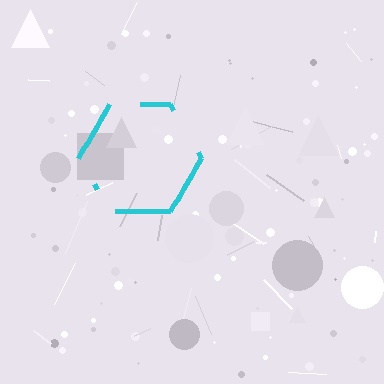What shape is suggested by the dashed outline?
The dashed outline suggests a hexagon.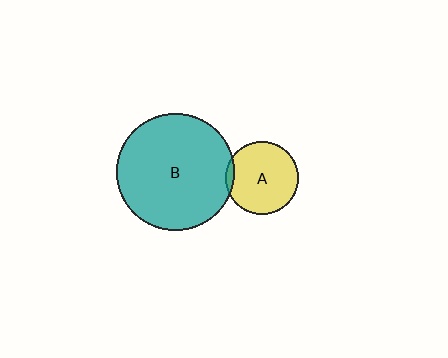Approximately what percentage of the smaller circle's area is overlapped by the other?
Approximately 5%.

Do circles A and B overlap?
Yes.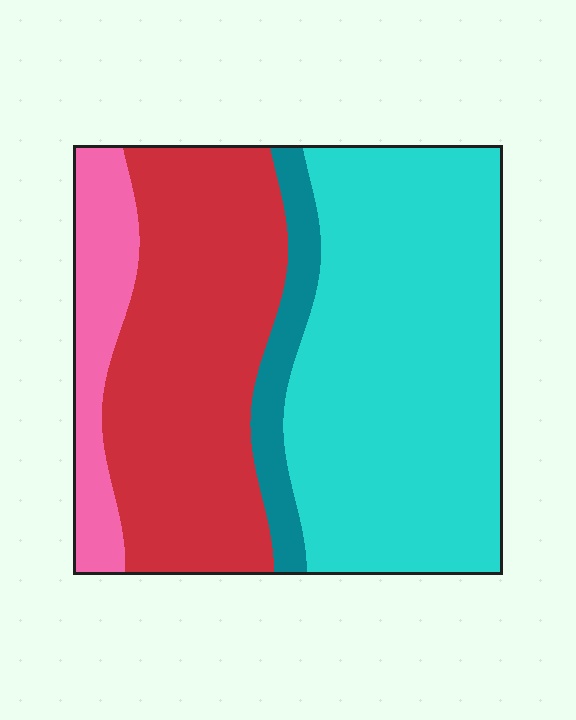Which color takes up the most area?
Cyan, at roughly 45%.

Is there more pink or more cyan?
Cyan.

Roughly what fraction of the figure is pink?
Pink takes up about one tenth (1/10) of the figure.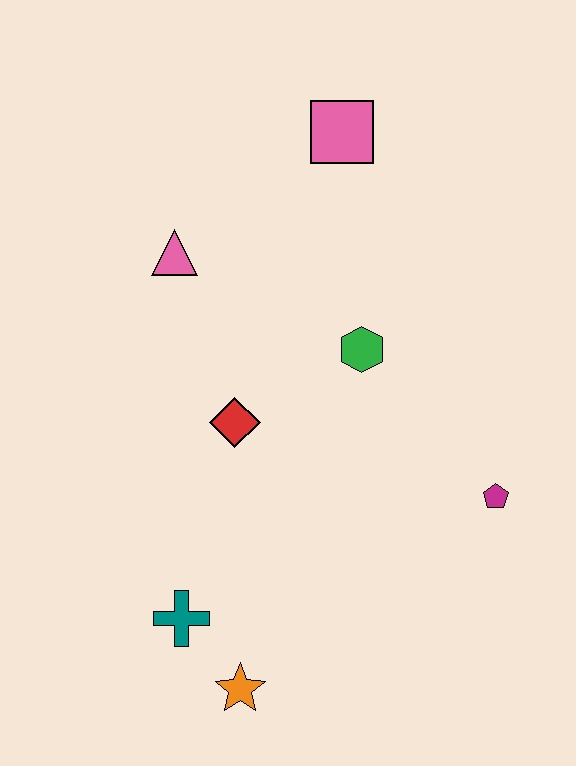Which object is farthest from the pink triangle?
The orange star is farthest from the pink triangle.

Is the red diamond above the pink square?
No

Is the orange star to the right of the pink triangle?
Yes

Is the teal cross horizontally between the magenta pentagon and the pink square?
No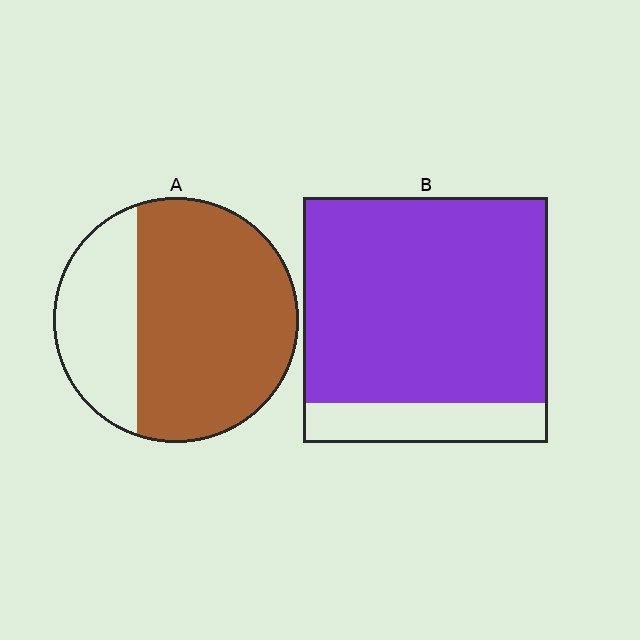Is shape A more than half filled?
Yes.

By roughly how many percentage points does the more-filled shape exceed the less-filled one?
By roughly 15 percentage points (B over A).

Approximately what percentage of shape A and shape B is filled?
A is approximately 70% and B is approximately 85%.